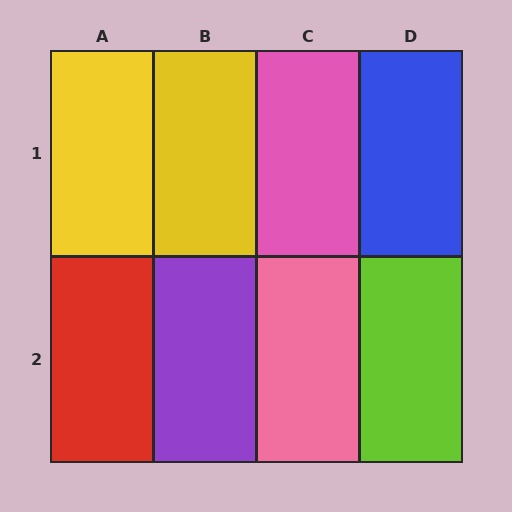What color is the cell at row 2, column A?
Red.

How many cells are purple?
1 cell is purple.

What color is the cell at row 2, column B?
Purple.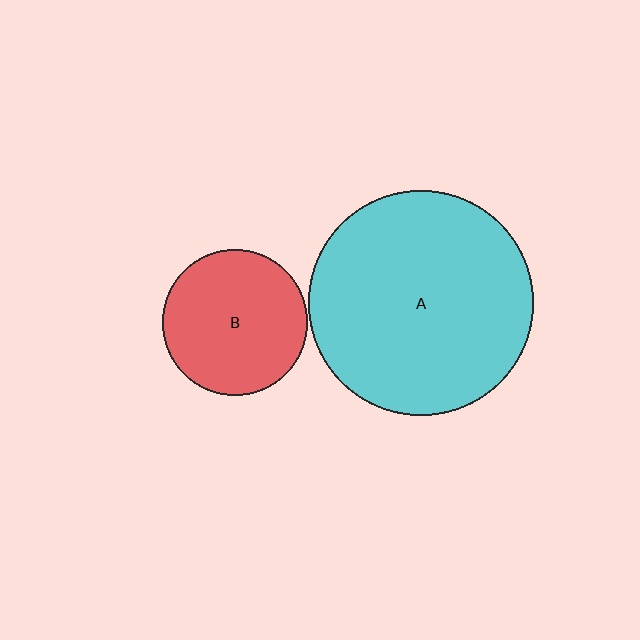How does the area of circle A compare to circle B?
Approximately 2.4 times.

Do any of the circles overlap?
No, none of the circles overlap.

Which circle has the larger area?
Circle A (cyan).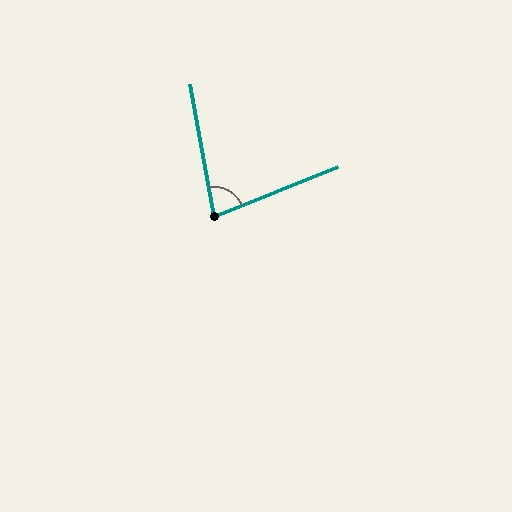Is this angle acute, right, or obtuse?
It is acute.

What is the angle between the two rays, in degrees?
Approximately 79 degrees.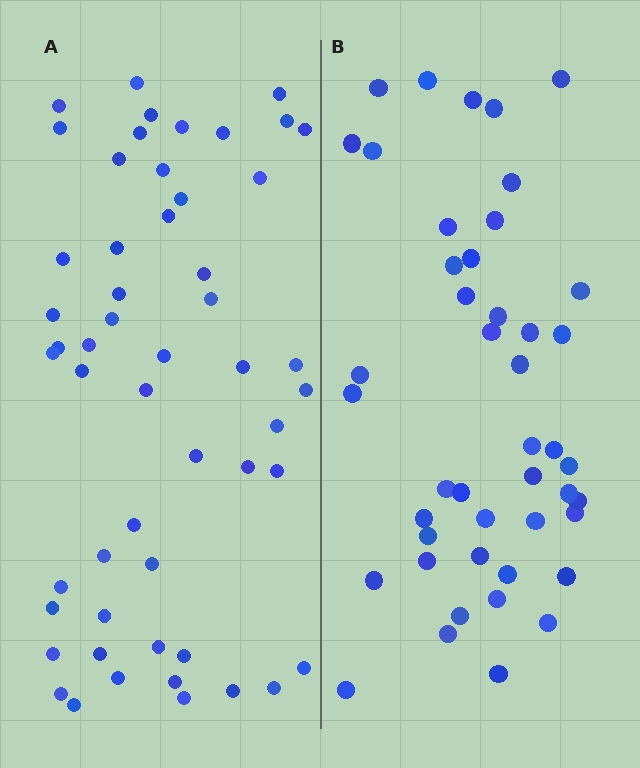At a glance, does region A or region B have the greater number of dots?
Region A (the left region) has more dots.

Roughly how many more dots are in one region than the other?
Region A has roughly 8 or so more dots than region B.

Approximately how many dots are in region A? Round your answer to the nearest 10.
About 50 dots. (The exact count is 53, which rounds to 50.)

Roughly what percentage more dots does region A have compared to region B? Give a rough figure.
About 20% more.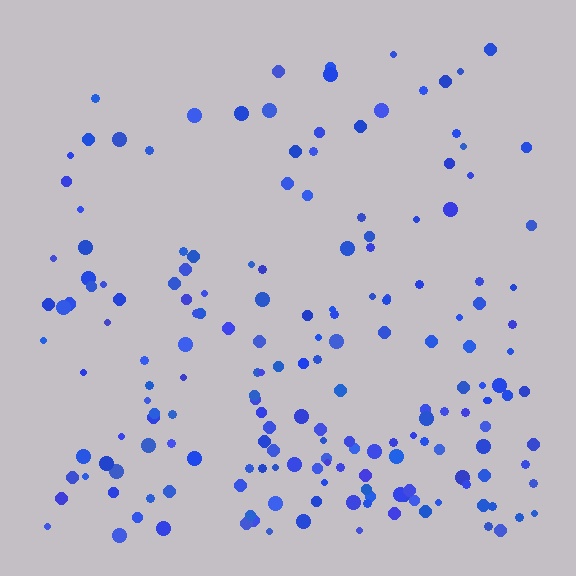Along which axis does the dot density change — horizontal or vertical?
Vertical.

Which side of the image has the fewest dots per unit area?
The top.